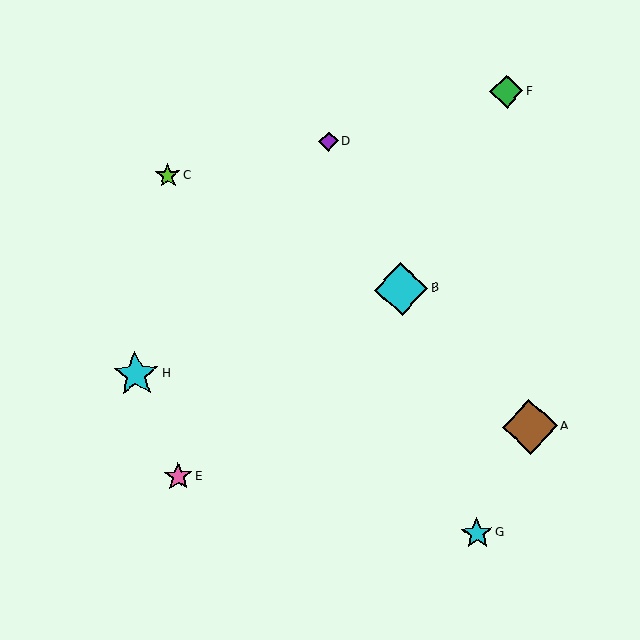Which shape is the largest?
The brown diamond (labeled A) is the largest.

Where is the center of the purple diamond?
The center of the purple diamond is at (328, 141).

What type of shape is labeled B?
Shape B is a cyan diamond.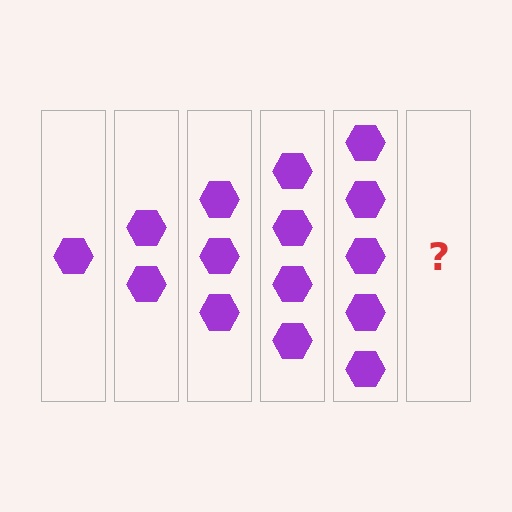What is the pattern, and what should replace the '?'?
The pattern is that each step adds one more hexagon. The '?' should be 6 hexagons.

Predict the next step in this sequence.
The next step is 6 hexagons.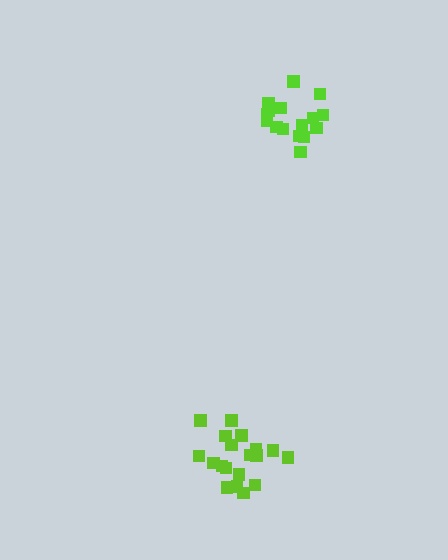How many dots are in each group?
Group 1: 16 dots, Group 2: 19 dots (35 total).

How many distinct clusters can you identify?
There are 2 distinct clusters.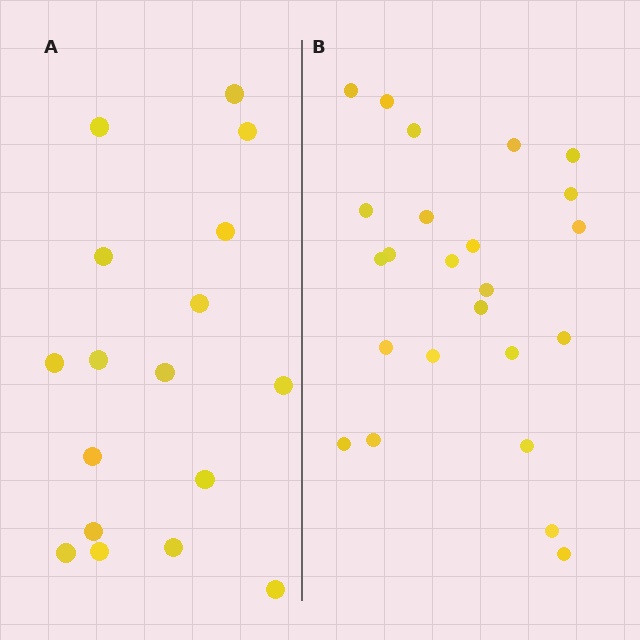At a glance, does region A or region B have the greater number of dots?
Region B (the right region) has more dots.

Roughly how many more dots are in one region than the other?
Region B has roughly 8 or so more dots than region A.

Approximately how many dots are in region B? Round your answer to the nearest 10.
About 20 dots. (The exact count is 24, which rounds to 20.)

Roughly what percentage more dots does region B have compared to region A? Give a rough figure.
About 40% more.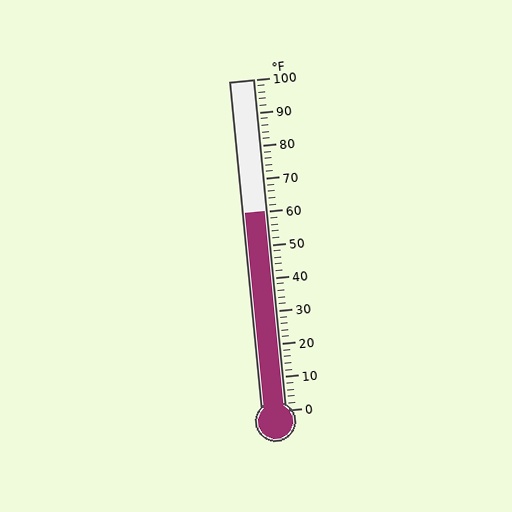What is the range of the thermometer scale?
The thermometer scale ranges from 0°F to 100°F.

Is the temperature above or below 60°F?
The temperature is at 60°F.